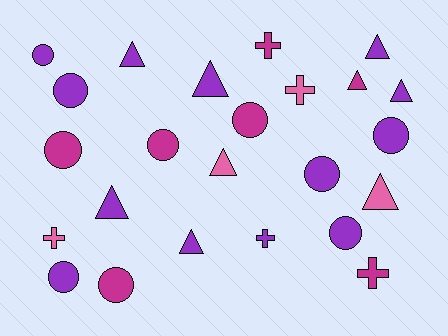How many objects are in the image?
There are 24 objects.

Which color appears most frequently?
Purple, with 13 objects.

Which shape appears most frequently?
Circle, with 10 objects.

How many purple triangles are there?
There are 6 purple triangles.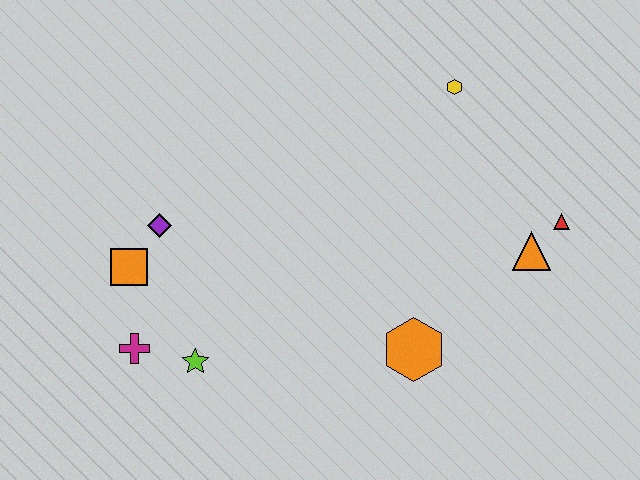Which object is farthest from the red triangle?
The magenta cross is farthest from the red triangle.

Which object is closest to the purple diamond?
The orange square is closest to the purple diamond.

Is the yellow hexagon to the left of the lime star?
No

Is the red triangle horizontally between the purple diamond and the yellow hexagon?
No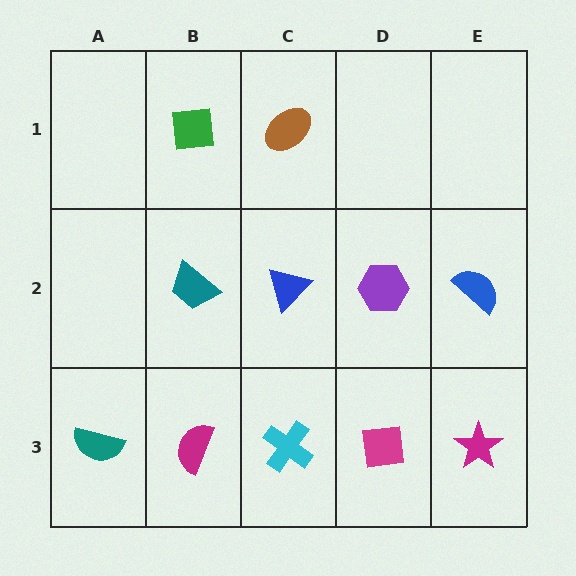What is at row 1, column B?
A green square.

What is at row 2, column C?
A blue triangle.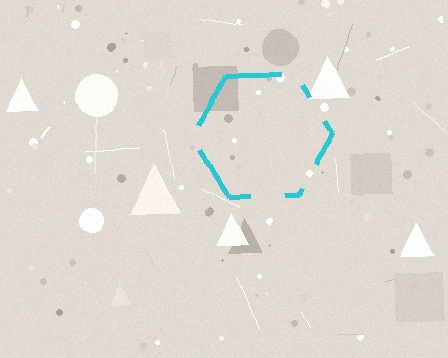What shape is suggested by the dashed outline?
The dashed outline suggests a hexagon.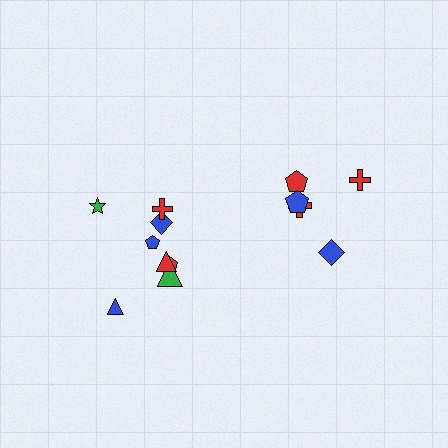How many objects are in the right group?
There are 5 objects.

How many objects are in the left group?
There are 8 objects.